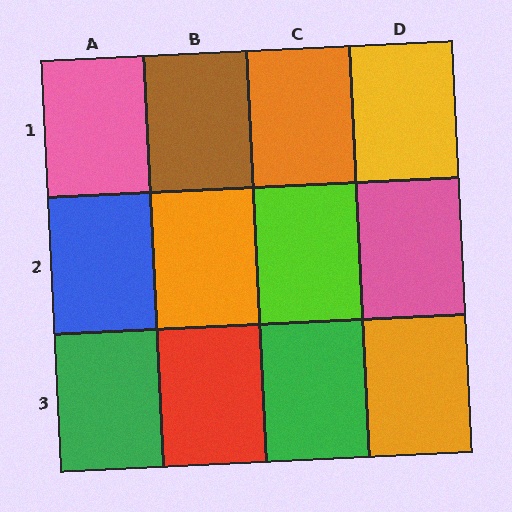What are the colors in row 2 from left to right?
Blue, orange, lime, pink.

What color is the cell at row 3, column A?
Green.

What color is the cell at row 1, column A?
Pink.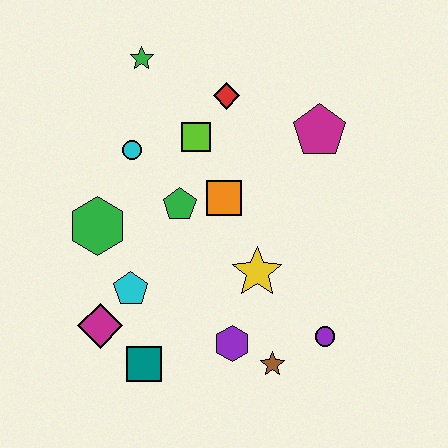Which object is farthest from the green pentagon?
The purple circle is farthest from the green pentagon.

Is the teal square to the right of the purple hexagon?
No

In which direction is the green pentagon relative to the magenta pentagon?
The green pentagon is to the left of the magenta pentagon.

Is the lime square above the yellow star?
Yes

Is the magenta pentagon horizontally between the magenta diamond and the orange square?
No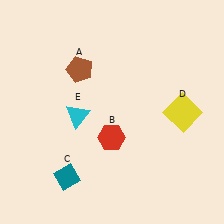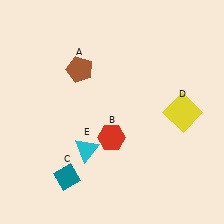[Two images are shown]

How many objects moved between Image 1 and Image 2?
1 object moved between the two images.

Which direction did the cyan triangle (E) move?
The cyan triangle (E) moved down.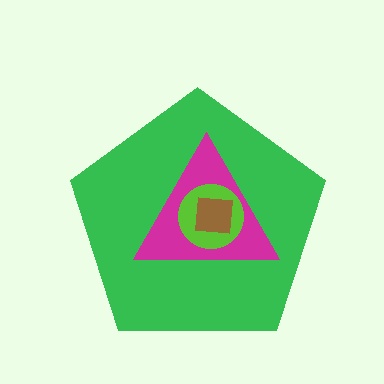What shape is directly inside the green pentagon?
The magenta triangle.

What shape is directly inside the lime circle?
The brown square.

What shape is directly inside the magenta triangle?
The lime circle.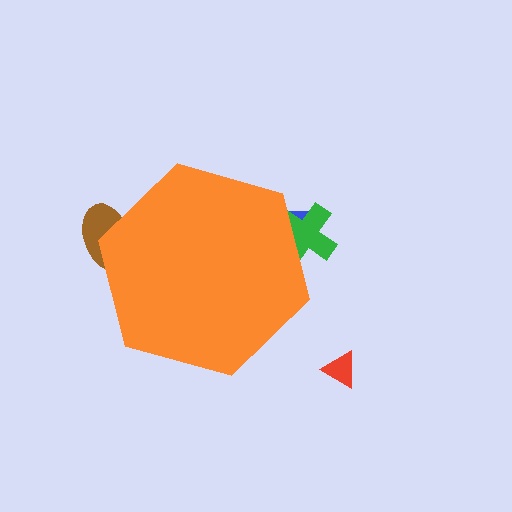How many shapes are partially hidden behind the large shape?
3 shapes are partially hidden.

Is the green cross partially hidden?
Yes, the green cross is partially hidden behind the orange hexagon.